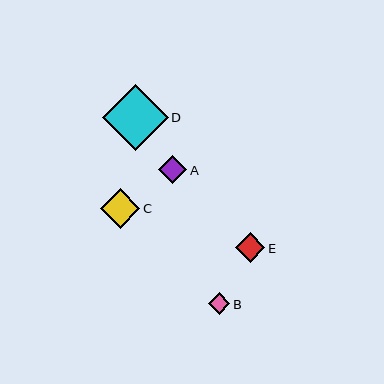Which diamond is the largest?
Diamond D is the largest with a size of approximately 65 pixels.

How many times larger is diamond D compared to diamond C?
Diamond D is approximately 1.7 times the size of diamond C.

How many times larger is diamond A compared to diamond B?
Diamond A is approximately 1.3 times the size of diamond B.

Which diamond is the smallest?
Diamond B is the smallest with a size of approximately 22 pixels.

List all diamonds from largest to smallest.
From largest to smallest: D, C, E, A, B.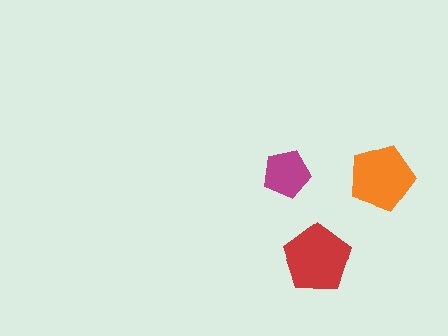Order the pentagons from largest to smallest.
the red one, the orange one, the magenta one.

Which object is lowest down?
The red pentagon is bottommost.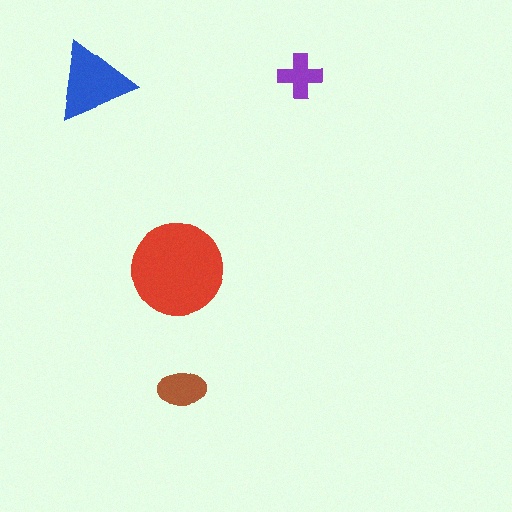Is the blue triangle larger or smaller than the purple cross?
Larger.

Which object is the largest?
The red circle.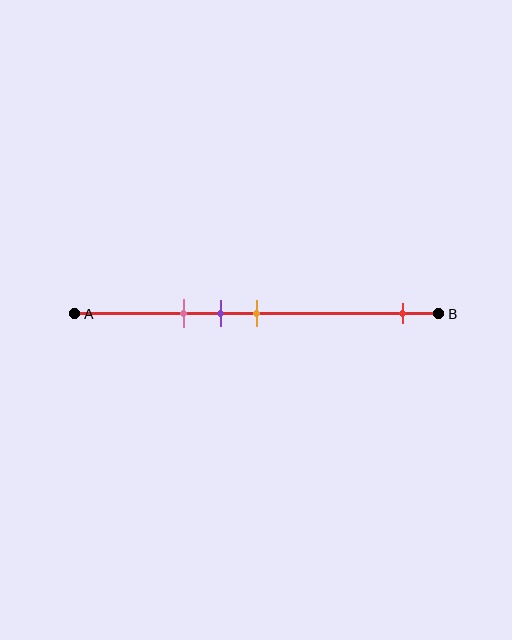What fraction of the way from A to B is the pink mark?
The pink mark is approximately 30% (0.3) of the way from A to B.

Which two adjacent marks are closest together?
The purple and orange marks are the closest adjacent pair.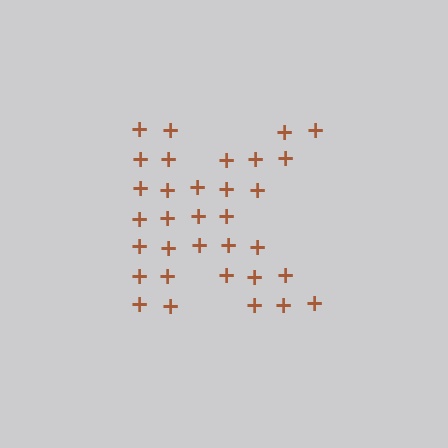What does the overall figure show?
The overall figure shows the letter K.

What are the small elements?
The small elements are plus signs.